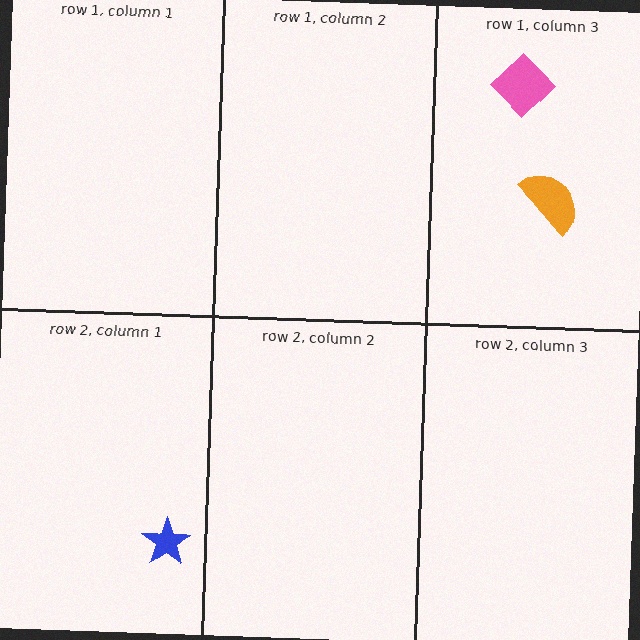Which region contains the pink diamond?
The row 1, column 3 region.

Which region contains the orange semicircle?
The row 1, column 3 region.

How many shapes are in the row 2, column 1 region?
1.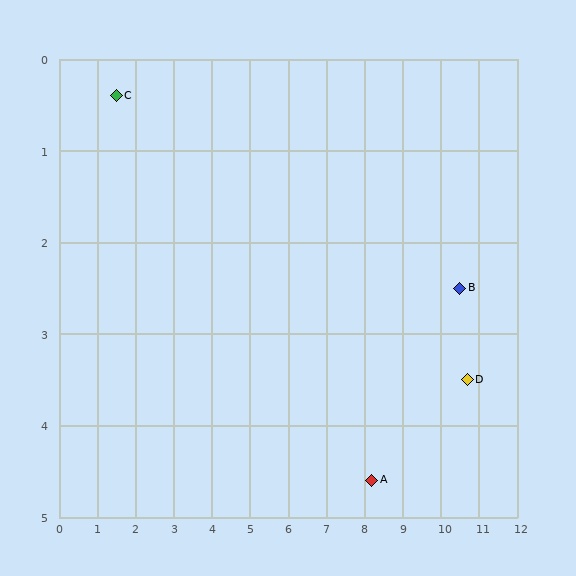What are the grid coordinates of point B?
Point B is at approximately (10.5, 2.5).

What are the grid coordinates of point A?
Point A is at approximately (8.2, 4.6).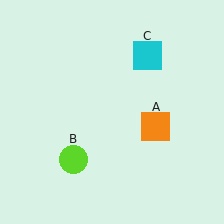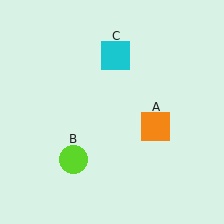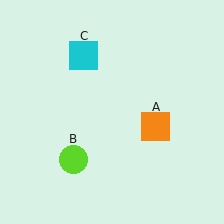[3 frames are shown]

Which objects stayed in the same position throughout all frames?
Orange square (object A) and lime circle (object B) remained stationary.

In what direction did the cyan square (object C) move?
The cyan square (object C) moved left.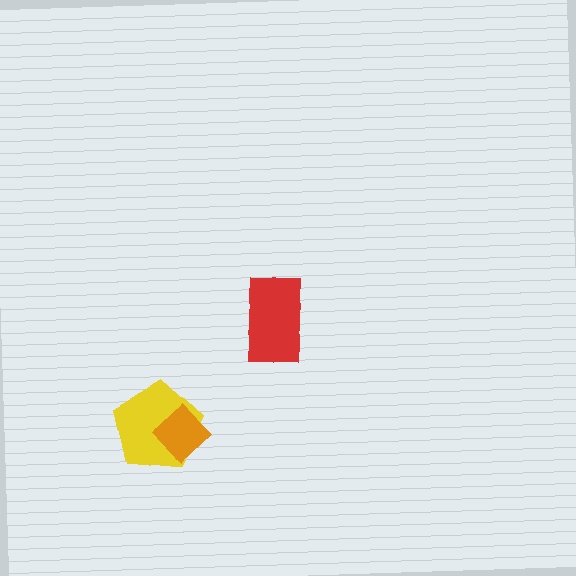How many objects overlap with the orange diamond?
1 object overlaps with the orange diamond.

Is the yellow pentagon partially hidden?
Yes, it is partially covered by another shape.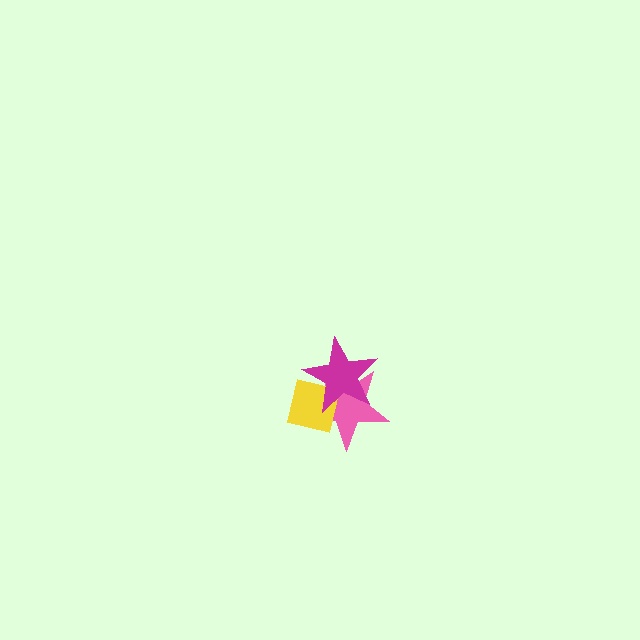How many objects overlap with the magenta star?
2 objects overlap with the magenta star.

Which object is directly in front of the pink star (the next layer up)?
The yellow square is directly in front of the pink star.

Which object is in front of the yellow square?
The magenta star is in front of the yellow square.